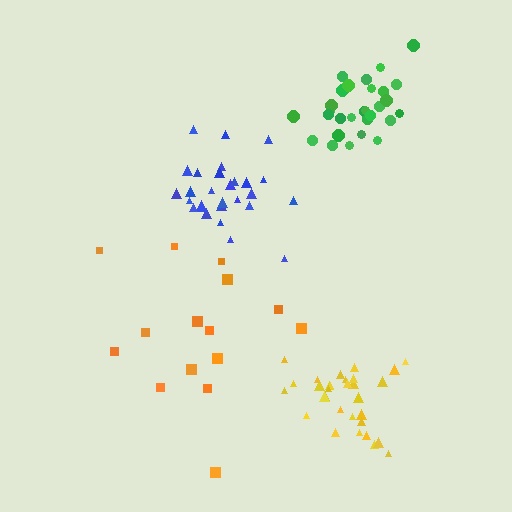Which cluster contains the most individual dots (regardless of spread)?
Yellow (32).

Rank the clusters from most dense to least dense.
green, yellow, blue, orange.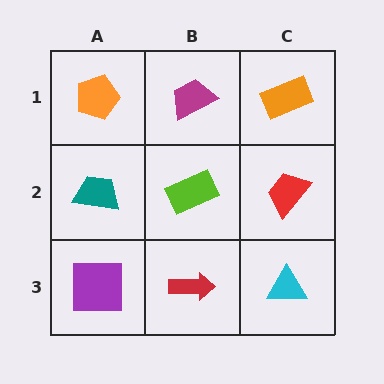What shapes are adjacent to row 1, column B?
A lime rectangle (row 2, column B), an orange pentagon (row 1, column A), an orange rectangle (row 1, column C).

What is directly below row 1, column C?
A red trapezoid.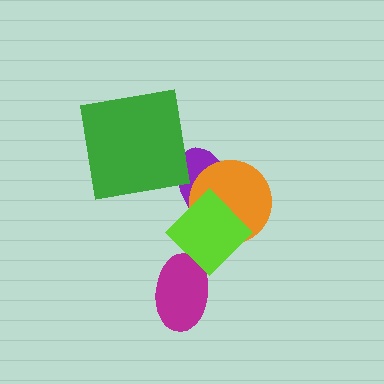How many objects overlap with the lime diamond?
3 objects overlap with the lime diamond.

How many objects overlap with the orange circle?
2 objects overlap with the orange circle.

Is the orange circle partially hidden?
Yes, it is partially covered by another shape.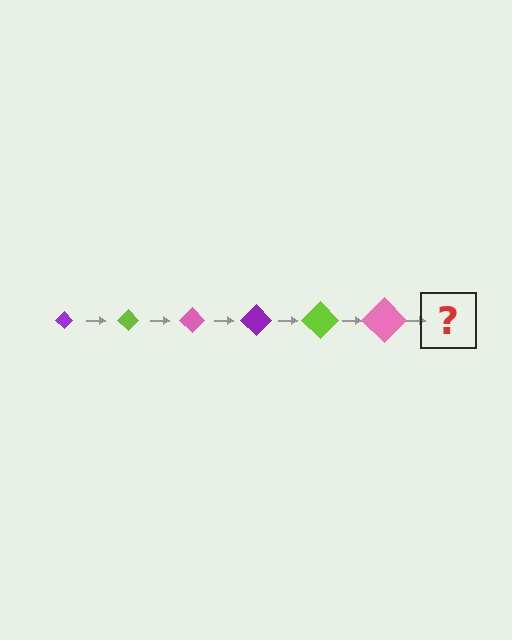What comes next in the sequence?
The next element should be a purple diamond, larger than the previous one.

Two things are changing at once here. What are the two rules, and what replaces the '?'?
The two rules are that the diamond grows larger each step and the color cycles through purple, lime, and pink. The '?' should be a purple diamond, larger than the previous one.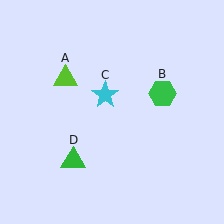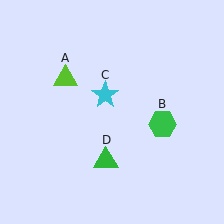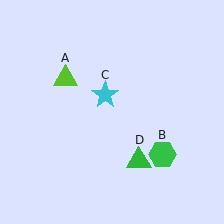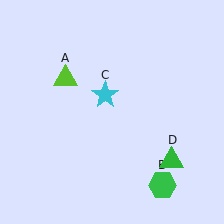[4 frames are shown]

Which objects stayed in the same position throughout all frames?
Lime triangle (object A) and cyan star (object C) remained stationary.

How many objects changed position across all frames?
2 objects changed position: green hexagon (object B), green triangle (object D).